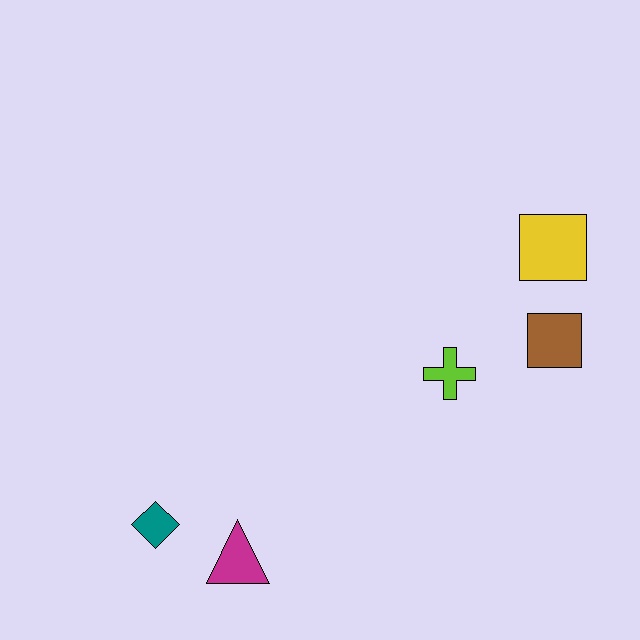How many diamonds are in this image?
There is 1 diamond.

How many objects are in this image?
There are 5 objects.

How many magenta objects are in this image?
There is 1 magenta object.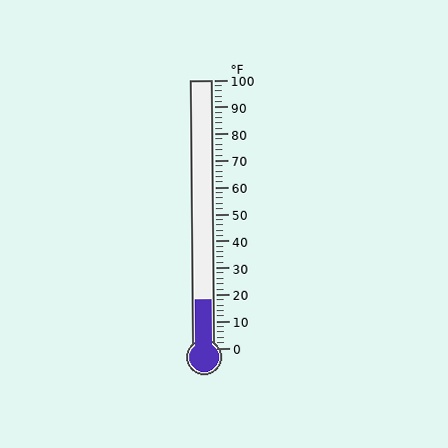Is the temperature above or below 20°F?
The temperature is below 20°F.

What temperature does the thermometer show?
The thermometer shows approximately 18°F.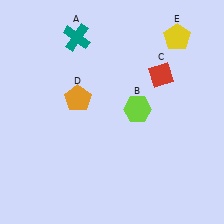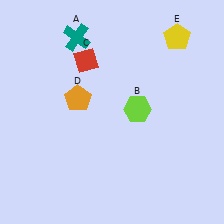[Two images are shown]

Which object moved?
The red diamond (C) moved left.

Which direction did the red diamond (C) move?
The red diamond (C) moved left.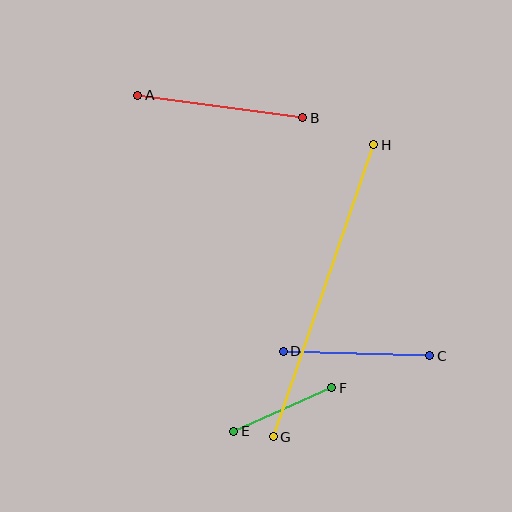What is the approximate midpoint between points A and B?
The midpoint is at approximately (220, 107) pixels.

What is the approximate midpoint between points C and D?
The midpoint is at approximately (357, 354) pixels.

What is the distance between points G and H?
The distance is approximately 309 pixels.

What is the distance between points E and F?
The distance is approximately 107 pixels.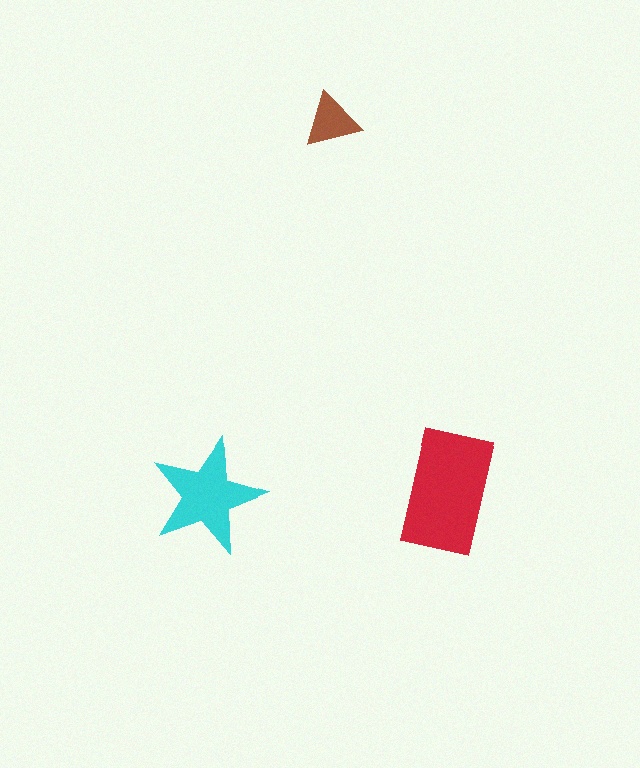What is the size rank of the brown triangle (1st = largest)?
3rd.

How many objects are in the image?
There are 3 objects in the image.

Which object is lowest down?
The cyan star is bottommost.